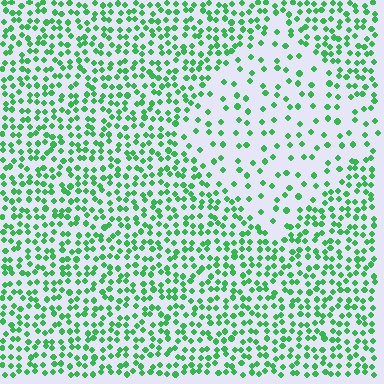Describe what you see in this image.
The image contains small green elements arranged at two different densities. A diamond-shaped region is visible where the elements are less densely packed than the surrounding area.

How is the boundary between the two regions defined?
The boundary is defined by a change in element density (approximately 2.4x ratio). All elements are the same color, size, and shape.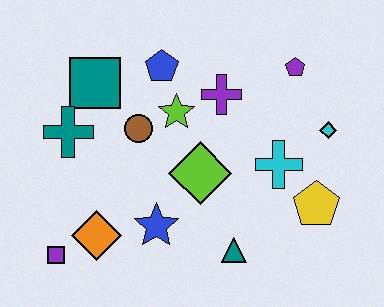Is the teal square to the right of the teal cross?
Yes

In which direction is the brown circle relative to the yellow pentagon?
The brown circle is to the left of the yellow pentagon.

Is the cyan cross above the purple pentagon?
No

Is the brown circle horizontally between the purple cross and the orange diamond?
Yes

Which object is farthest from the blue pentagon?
The purple square is farthest from the blue pentagon.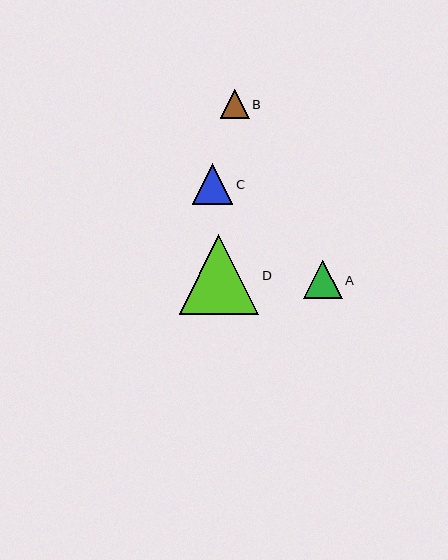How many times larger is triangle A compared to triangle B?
Triangle A is approximately 1.3 times the size of triangle B.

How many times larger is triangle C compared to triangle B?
Triangle C is approximately 1.4 times the size of triangle B.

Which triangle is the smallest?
Triangle B is the smallest with a size of approximately 29 pixels.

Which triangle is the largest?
Triangle D is the largest with a size of approximately 80 pixels.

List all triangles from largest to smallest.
From largest to smallest: D, C, A, B.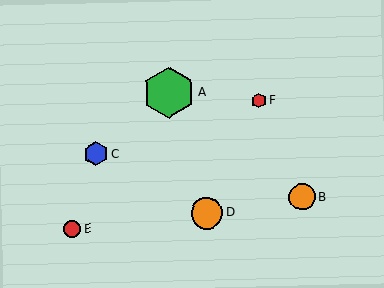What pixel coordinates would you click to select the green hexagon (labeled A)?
Click at (169, 93) to select the green hexagon A.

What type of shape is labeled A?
Shape A is a green hexagon.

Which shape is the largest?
The green hexagon (labeled A) is the largest.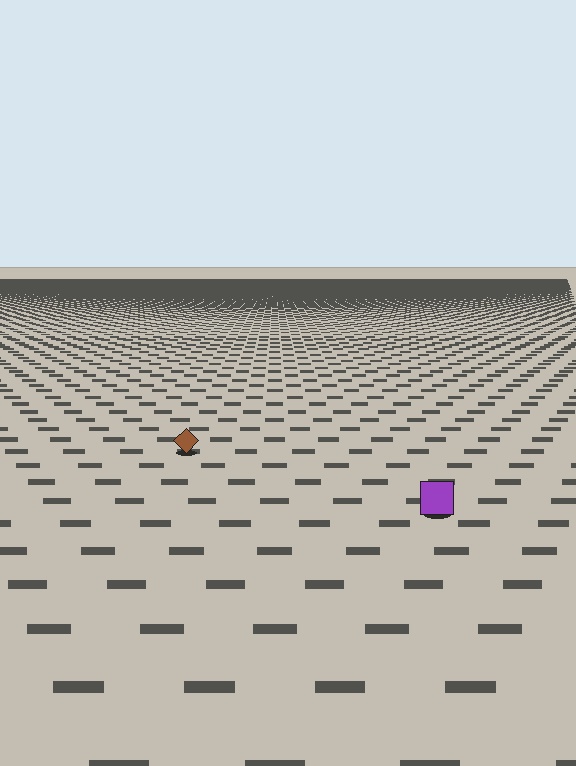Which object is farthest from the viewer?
The brown diamond is farthest from the viewer. It appears smaller and the ground texture around it is denser.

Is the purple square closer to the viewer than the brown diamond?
Yes. The purple square is closer — you can tell from the texture gradient: the ground texture is coarser near it.